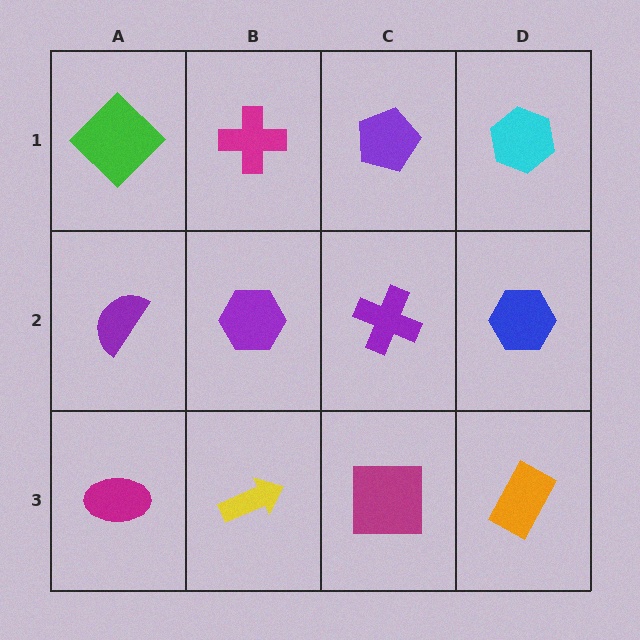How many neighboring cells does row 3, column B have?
3.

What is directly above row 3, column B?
A purple hexagon.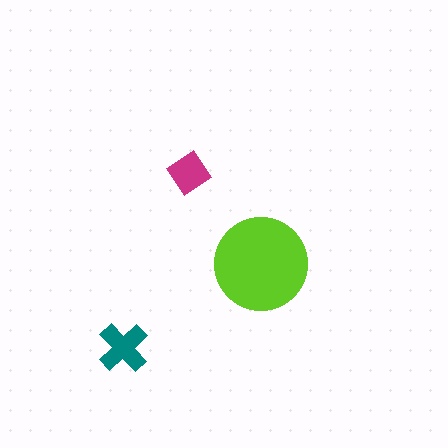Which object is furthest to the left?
The teal cross is leftmost.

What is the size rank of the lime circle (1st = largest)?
1st.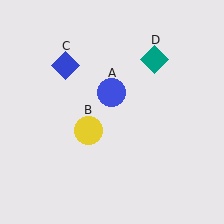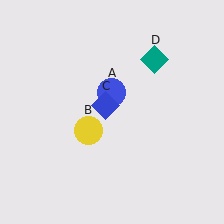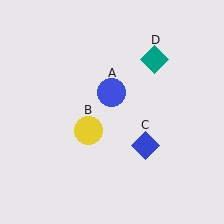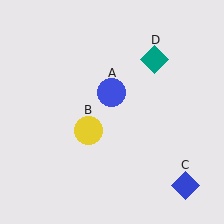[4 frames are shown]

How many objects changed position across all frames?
1 object changed position: blue diamond (object C).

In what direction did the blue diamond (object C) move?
The blue diamond (object C) moved down and to the right.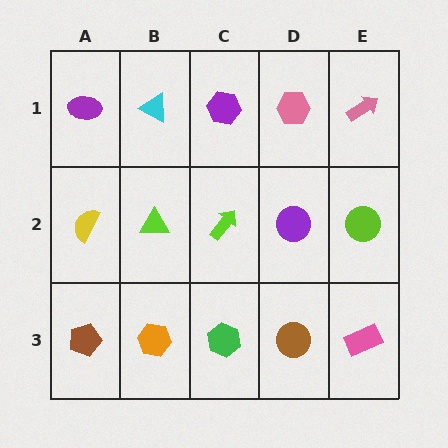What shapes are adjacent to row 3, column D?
A purple circle (row 2, column D), a green hexagon (row 3, column C), a pink rectangle (row 3, column E).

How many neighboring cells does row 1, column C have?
3.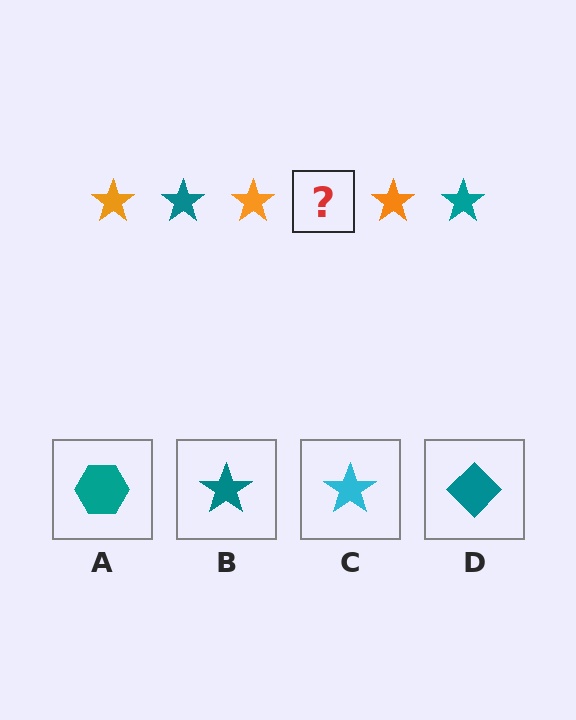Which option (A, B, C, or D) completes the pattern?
B.